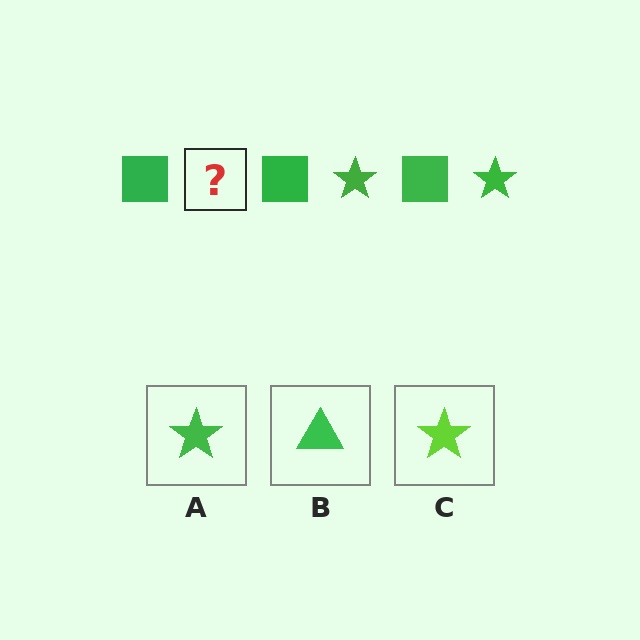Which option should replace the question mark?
Option A.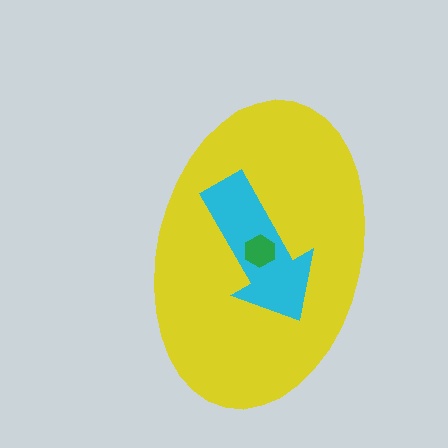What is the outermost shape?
The yellow ellipse.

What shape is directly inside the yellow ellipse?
The cyan arrow.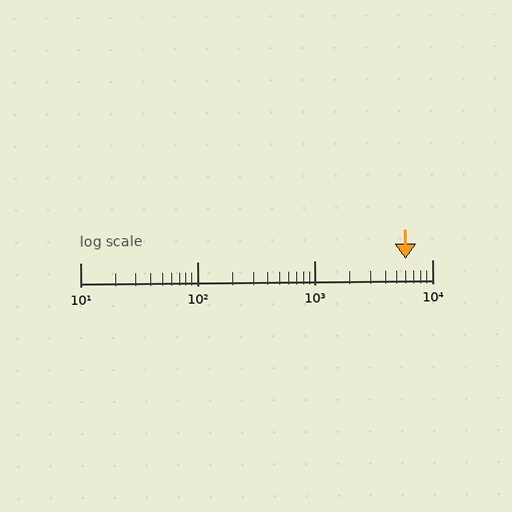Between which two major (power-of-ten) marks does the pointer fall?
The pointer is between 1000 and 10000.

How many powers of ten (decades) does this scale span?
The scale spans 3 decades, from 10 to 10000.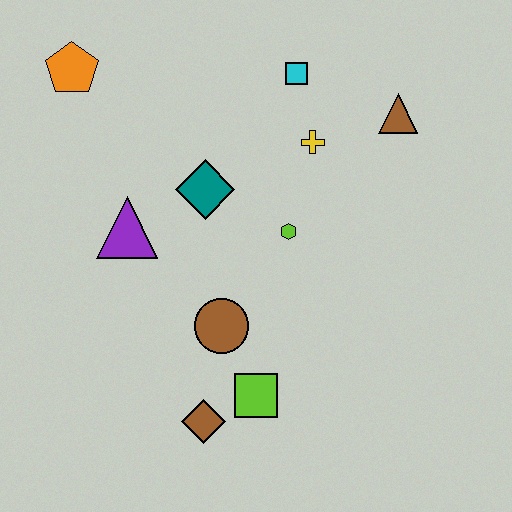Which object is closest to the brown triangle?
The yellow cross is closest to the brown triangle.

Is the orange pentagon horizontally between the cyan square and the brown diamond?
No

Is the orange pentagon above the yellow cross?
Yes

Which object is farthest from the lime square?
The orange pentagon is farthest from the lime square.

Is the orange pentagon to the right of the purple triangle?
No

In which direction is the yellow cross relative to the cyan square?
The yellow cross is below the cyan square.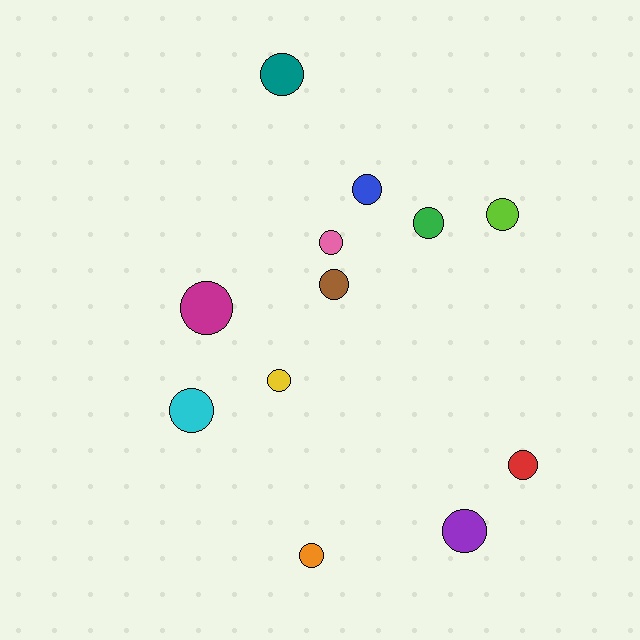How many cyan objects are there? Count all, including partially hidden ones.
There is 1 cyan object.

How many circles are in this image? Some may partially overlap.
There are 12 circles.